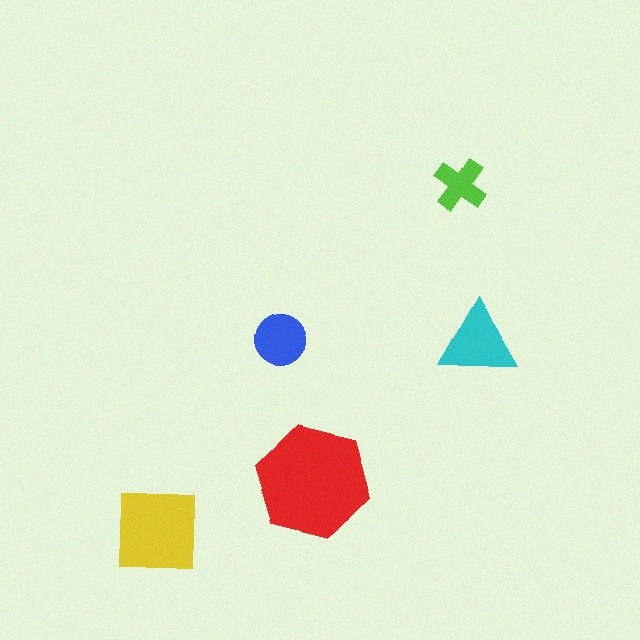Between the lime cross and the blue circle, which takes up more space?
The blue circle.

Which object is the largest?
The red hexagon.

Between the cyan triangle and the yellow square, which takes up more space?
The yellow square.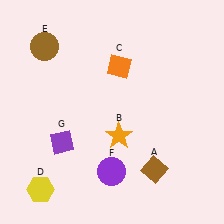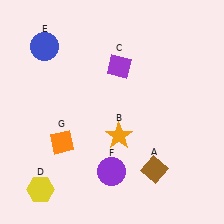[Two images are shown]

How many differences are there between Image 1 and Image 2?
There are 3 differences between the two images.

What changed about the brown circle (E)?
In Image 1, E is brown. In Image 2, it changed to blue.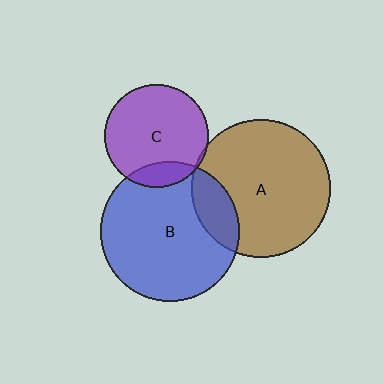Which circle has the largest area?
Circle B (blue).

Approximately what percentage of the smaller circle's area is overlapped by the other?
Approximately 15%.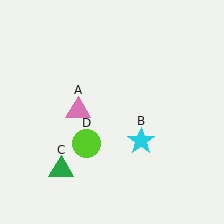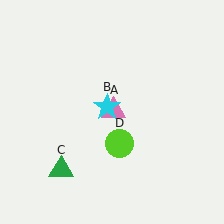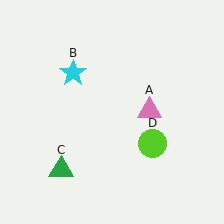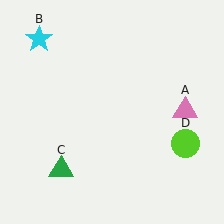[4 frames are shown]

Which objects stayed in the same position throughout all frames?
Green triangle (object C) remained stationary.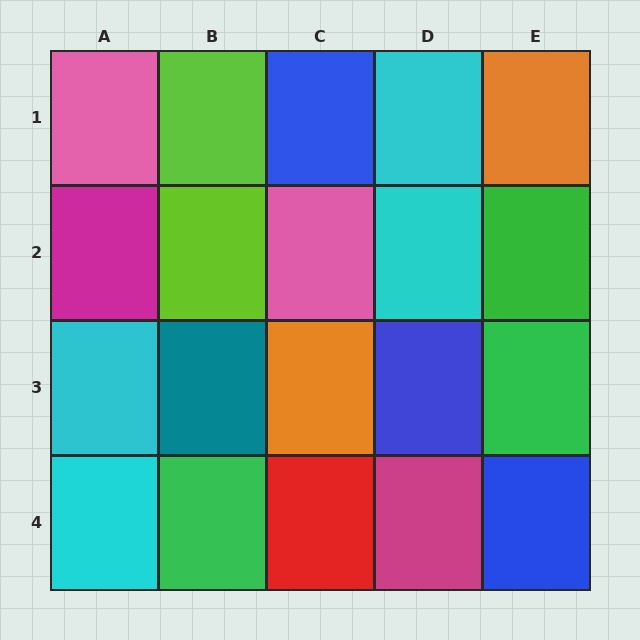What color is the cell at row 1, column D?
Cyan.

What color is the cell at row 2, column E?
Green.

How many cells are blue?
3 cells are blue.